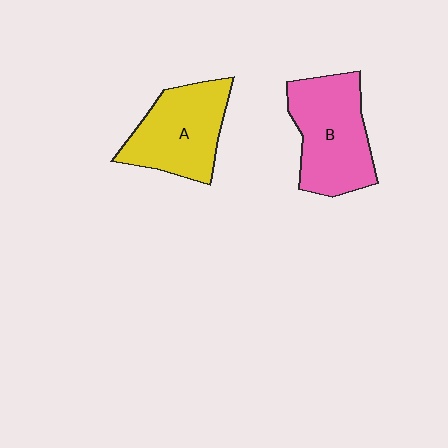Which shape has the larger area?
Shape B (pink).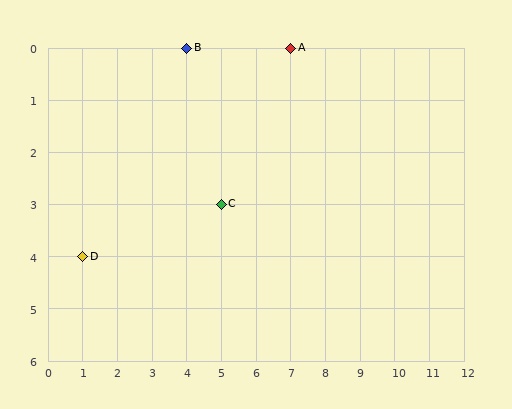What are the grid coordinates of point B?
Point B is at grid coordinates (4, 0).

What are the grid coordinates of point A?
Point A is at grid coordinates (7, 0).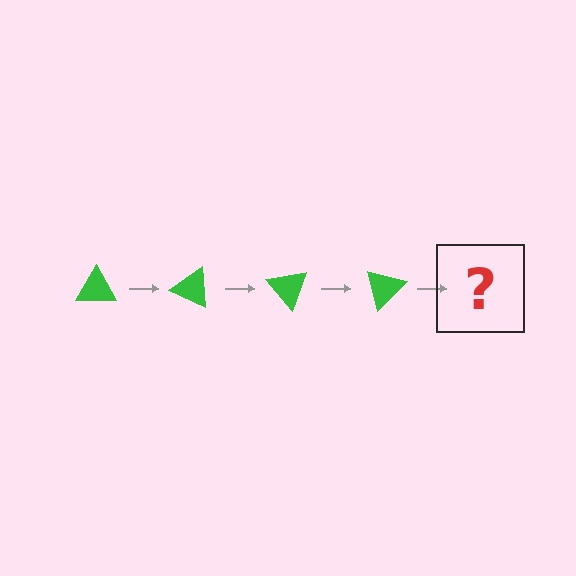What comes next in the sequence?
The next element should be a green triangle rotated 100 degrees.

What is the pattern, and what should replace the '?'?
The pattern is that the triangle rotates 25 degrees each step. The '?' should be a green triangle rotated 100 degrees.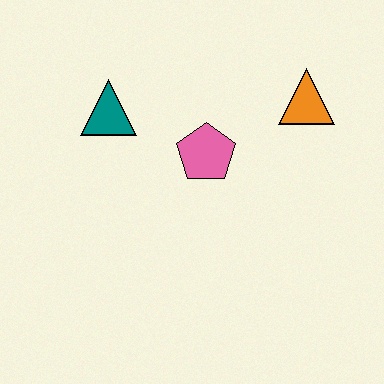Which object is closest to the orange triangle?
The pink pentagon is closest to the orange triangle.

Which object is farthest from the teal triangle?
The orange triangle is farthest from the teal triangle.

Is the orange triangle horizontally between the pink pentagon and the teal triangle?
No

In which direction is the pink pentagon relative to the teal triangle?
The pink pentagon is to the right of the teal triangle.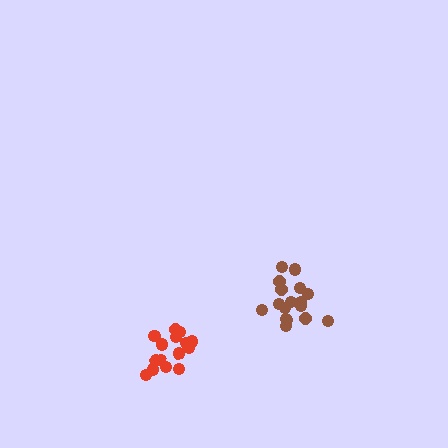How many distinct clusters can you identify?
There are 2 distinct clusters.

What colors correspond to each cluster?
The clusters are colored: brown, red.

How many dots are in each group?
Group 1: 17 dots, Group 2: 15 dots (32 total).